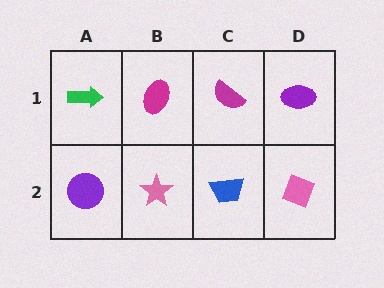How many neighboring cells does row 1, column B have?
3.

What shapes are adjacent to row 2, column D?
A purple ellipse (row 1, column D), a blue trapezoid (row 2, column C).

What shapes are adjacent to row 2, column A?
A green arrow (row 1, column A), a pink star (row 2, column B).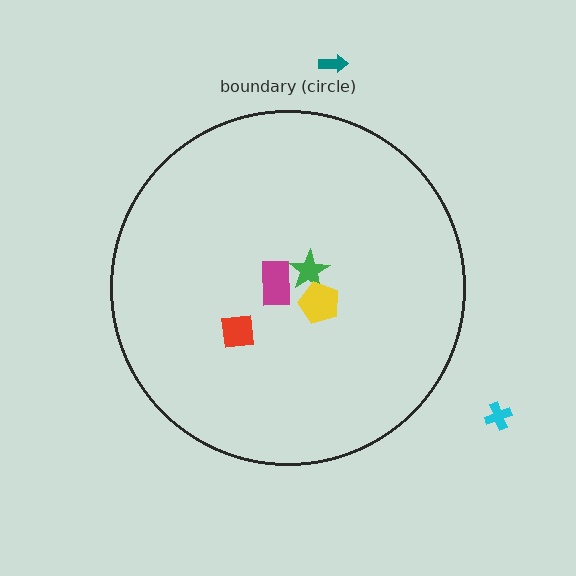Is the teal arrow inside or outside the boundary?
Outside.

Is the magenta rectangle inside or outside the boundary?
Inside.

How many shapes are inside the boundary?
4 inside, 2 outside.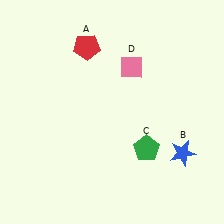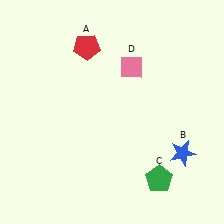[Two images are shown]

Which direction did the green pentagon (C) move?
The green pentagon (C) moved down.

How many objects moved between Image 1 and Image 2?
1 object moved between the two images.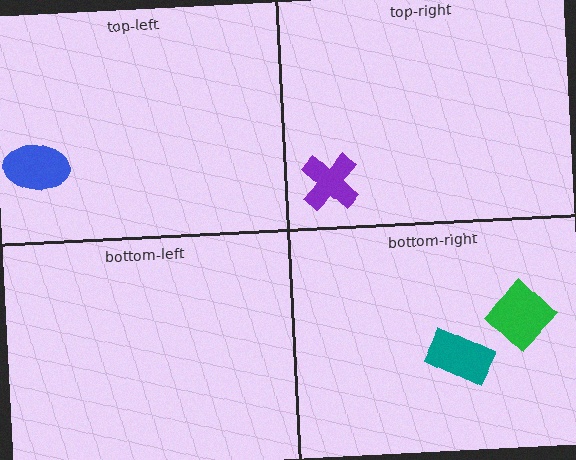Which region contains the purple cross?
The top-right region.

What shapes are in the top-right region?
The purple cross.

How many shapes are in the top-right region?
1.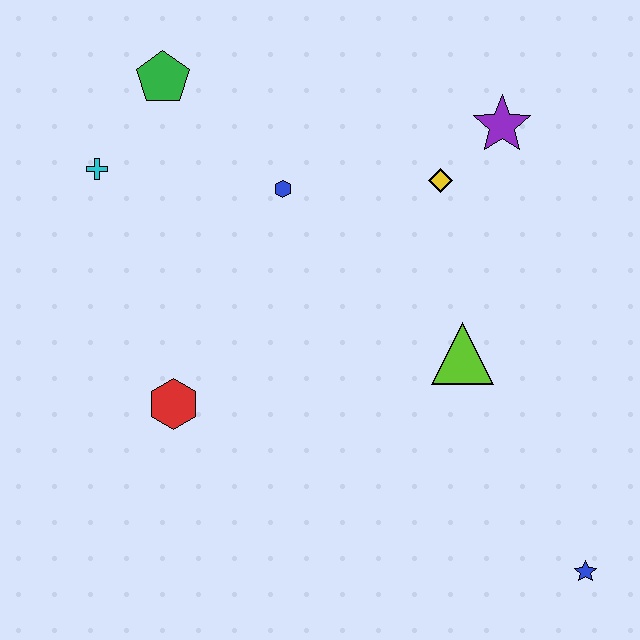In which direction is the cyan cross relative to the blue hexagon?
The cyan cross is to the left of the blue hexagon.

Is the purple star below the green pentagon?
Yes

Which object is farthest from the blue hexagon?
The blue star is farthest from the blue hexagon.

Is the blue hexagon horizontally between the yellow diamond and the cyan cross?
Yes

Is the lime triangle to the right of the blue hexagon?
Yes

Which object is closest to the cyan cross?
The green pentagon is closest to the cyan cross.